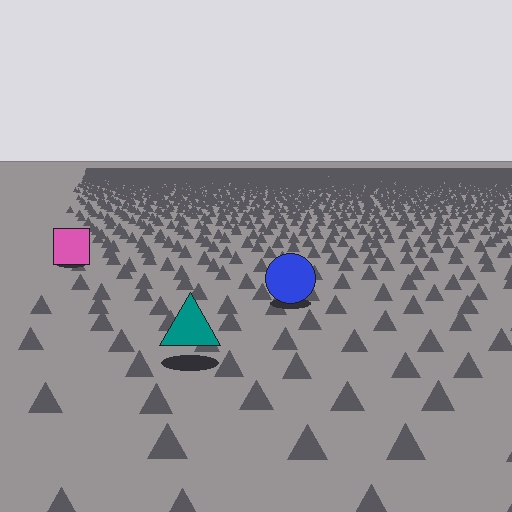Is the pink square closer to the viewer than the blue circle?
No. The blue circle is closer — you can tell from the texture gradient: the ground texture is coarser near it.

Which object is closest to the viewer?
The teal triangle is closest. The texture marks near it are larger and more spread out.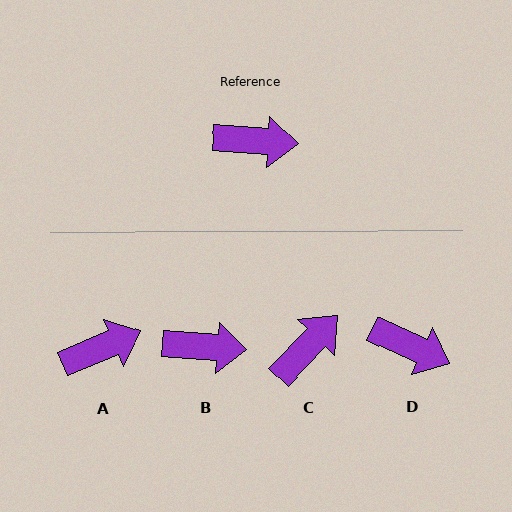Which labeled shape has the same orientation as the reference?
B.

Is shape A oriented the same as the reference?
No, it is off by about 27 degrees.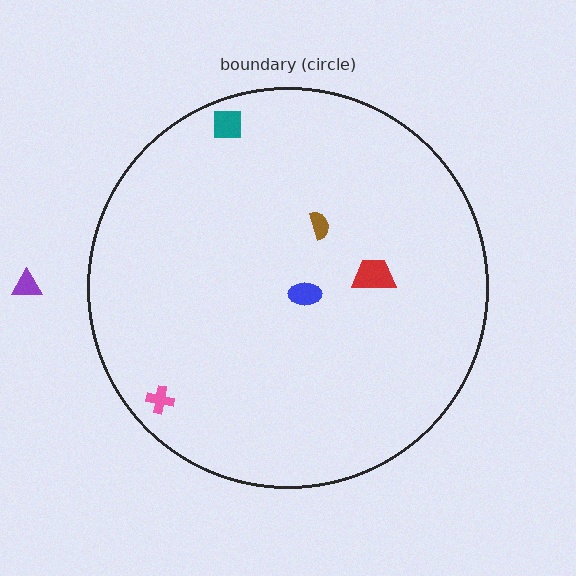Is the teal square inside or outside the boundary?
Inside.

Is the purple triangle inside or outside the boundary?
Outside.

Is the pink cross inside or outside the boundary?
Inside.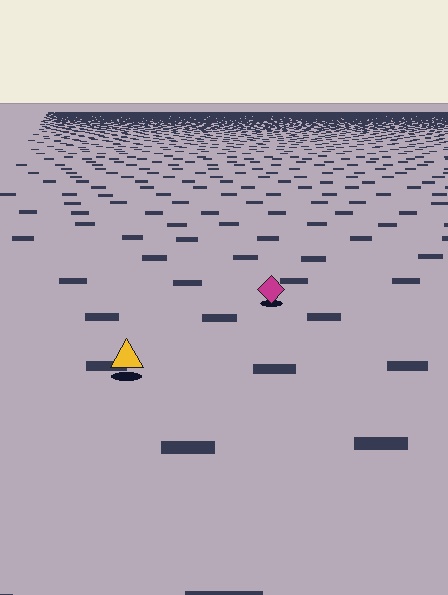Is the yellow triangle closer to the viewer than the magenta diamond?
Yes. The yellow triangle is closer — you can tell from the texture gradient: the ground texture is coarser near it.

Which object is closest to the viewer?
The yellow triangle is closest. The texture marks near it are larger and more spread out.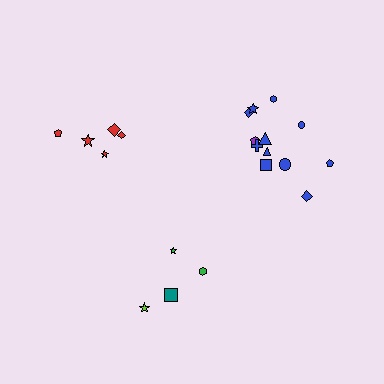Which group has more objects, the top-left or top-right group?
The top-right group.